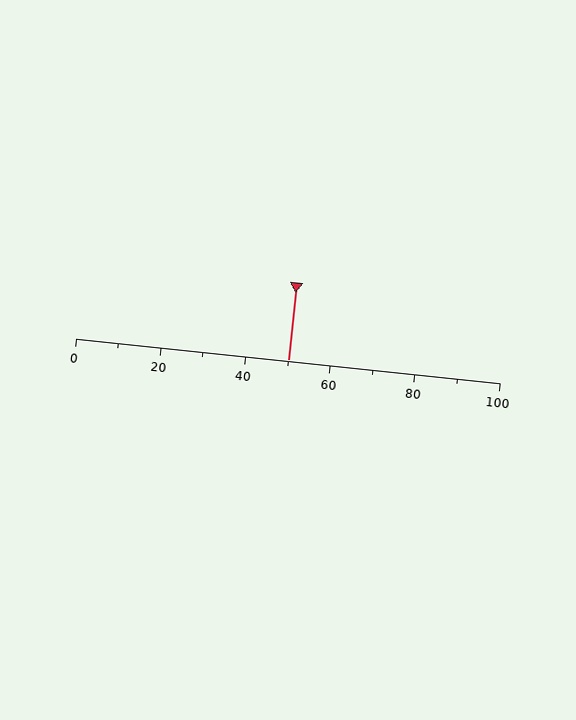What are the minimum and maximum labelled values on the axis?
The axis runs from 0 to 100.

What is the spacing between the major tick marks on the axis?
The major ticks are spaced 20 apart.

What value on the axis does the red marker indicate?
The marker indicates approximately 50.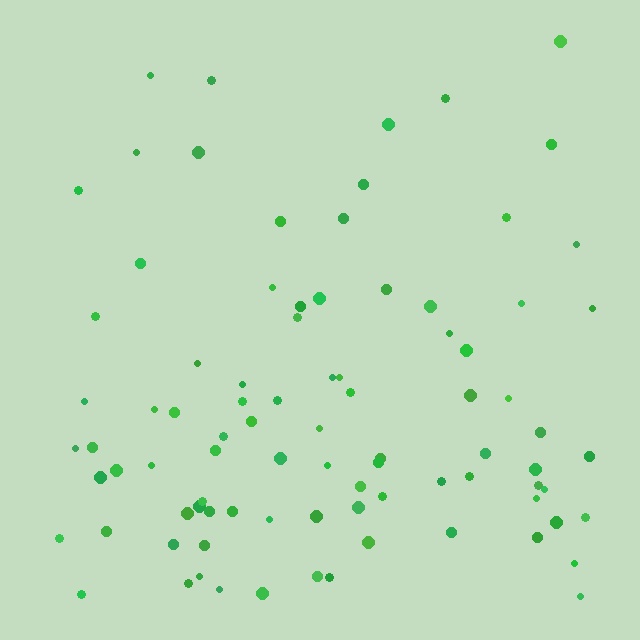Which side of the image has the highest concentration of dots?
The bottom.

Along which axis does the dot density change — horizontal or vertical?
Vertical.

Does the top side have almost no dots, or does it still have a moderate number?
Still a moderate number, just noticeably fewer than the bottom.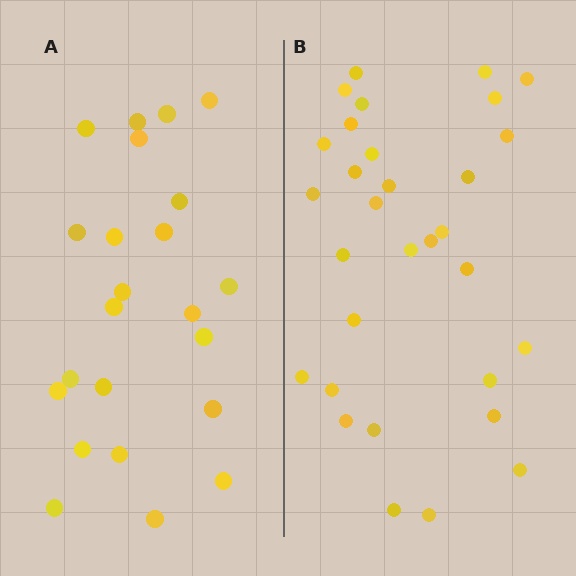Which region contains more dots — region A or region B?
Region B (the right region) has more dots.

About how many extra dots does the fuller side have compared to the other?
Region B has roughly 8 or so more dots than region A.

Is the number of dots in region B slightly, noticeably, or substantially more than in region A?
Region B has noticeably more, but not dramatically so. The ratio is roughly 1.3 to 1.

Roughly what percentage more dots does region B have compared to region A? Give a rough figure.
About 35% more.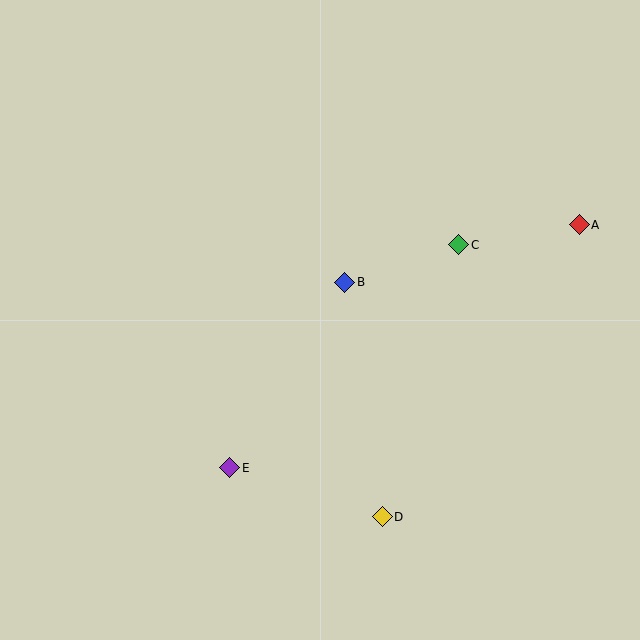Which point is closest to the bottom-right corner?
Point D is closest to the bottom-right corner.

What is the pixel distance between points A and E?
The distance between A and E is 425 pixels.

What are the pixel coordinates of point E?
Point E is at (230, 468).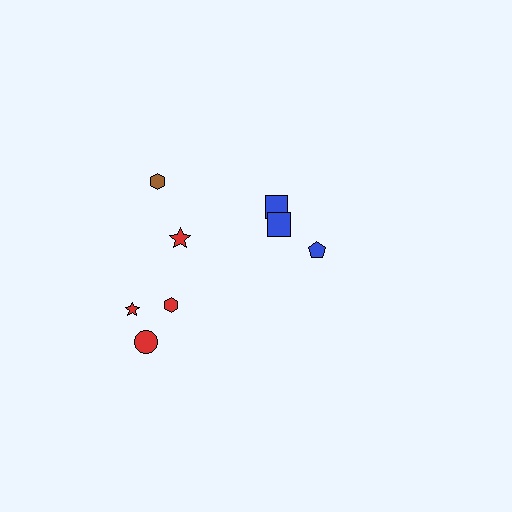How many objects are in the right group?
There are 3 objects.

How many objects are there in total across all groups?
There are 8 objects.